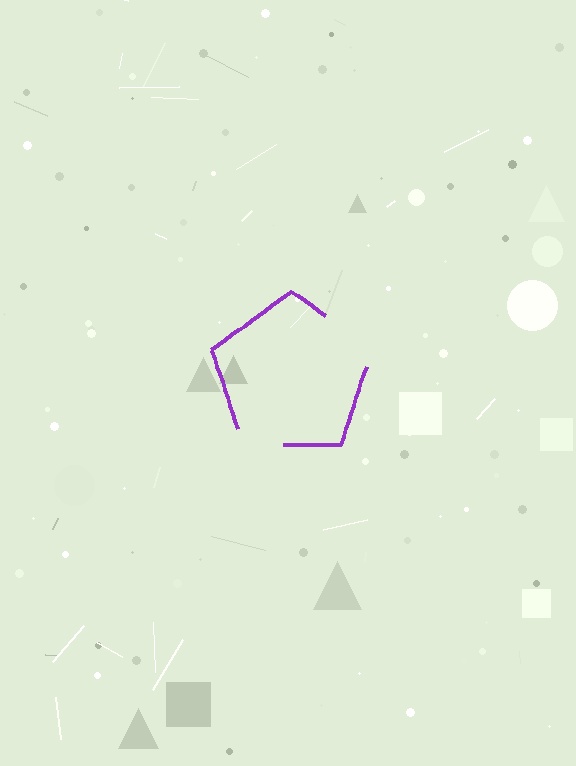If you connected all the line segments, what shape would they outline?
They would outline a pentagon.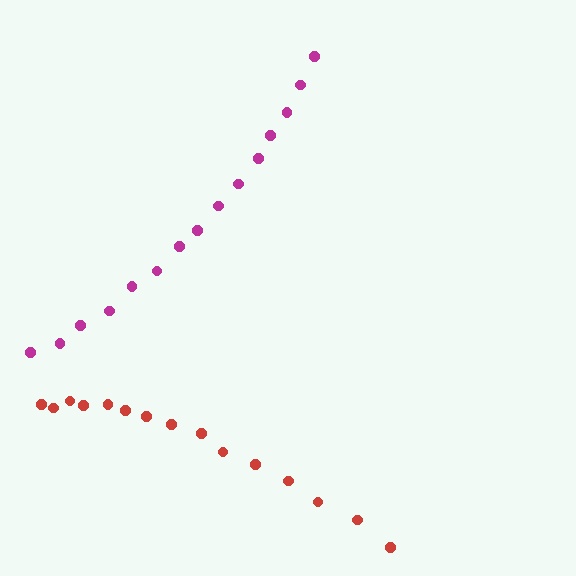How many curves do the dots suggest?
There are 2 distinct paths.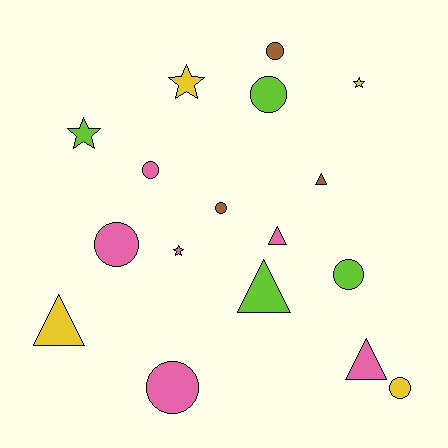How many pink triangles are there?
There are 2 pink triangles.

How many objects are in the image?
There are 17 objects.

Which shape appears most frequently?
Circle, with 8 objects.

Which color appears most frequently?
Pink, with 6 objects.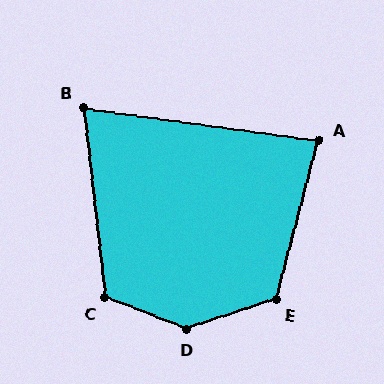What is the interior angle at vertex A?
Approximately 83 degrees (acute).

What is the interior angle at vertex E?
Approximately 123 degrees (obtuse).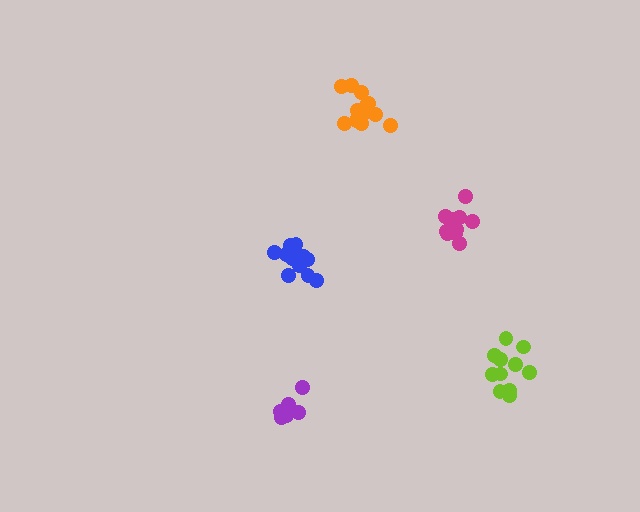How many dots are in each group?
Group 1: 7 dots, Group 2: 12 dots, Group 3: 13 dots, Group 4: 12 dots, Group 5: 11 dots (55 total).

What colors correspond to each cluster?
The clusters are colored: purple, magenta, blue, orange, lime.